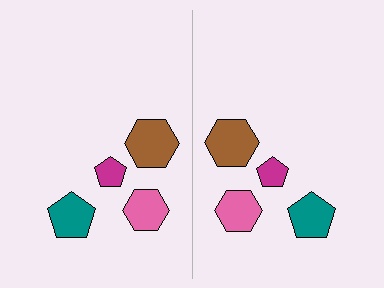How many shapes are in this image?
There are 8 shapes in this image.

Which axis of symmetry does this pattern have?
The pattern has a vertical axis of symmetry running through the center of the image.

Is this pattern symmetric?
Yes, this pattern has bilateral (reflection) symmetry.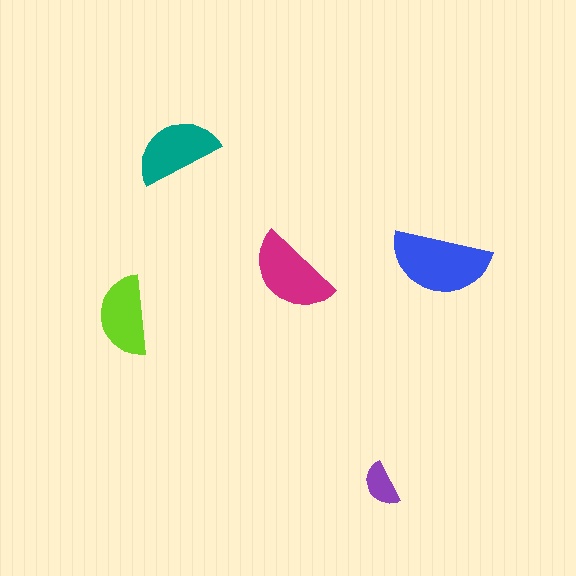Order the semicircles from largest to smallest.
the blue one, the magenta one, the teal one, the lime one, the purple one.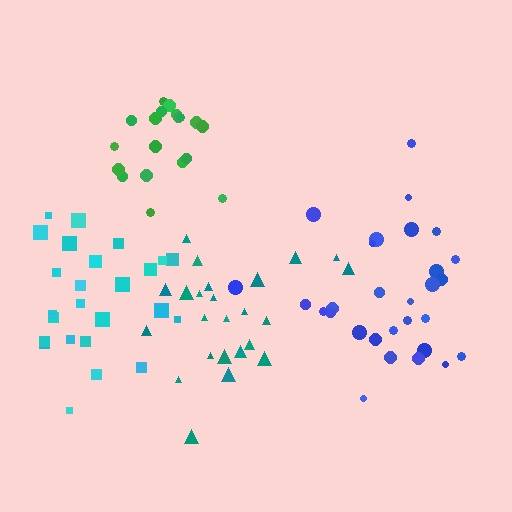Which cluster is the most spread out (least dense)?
Blue.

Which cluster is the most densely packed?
Green.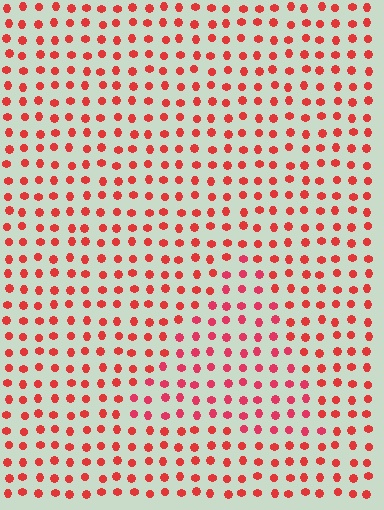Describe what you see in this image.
The image is filled with small red elements in a uniform arrangement. A triangle-shaped region is visible where the elements are tinted to a slightly different hue, forming a subtle color boundary.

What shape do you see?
I see a triangle.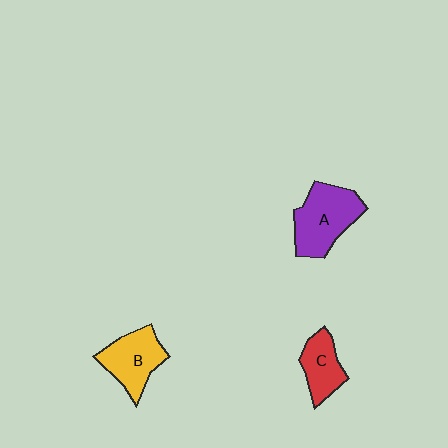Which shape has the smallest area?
Shape C (red).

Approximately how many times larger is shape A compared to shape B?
Approximately 1.2 times.